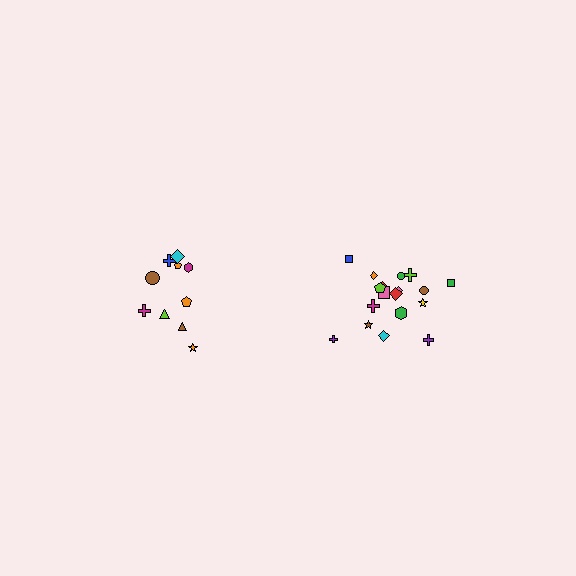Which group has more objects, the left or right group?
The right group.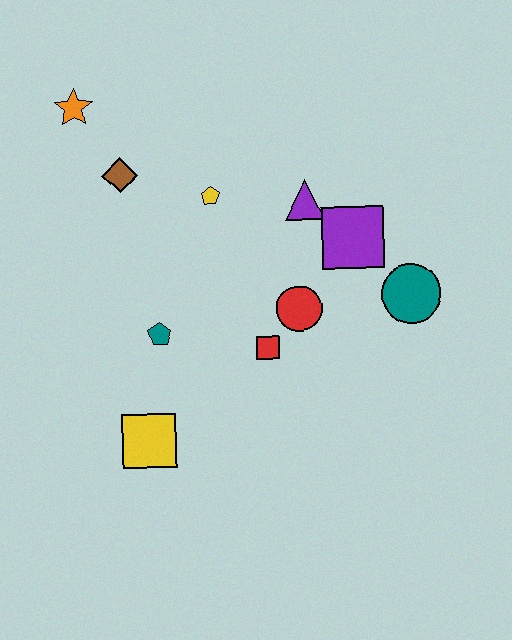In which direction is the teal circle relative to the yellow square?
The teal circle is to the right of the yellow square.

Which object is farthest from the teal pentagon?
The teal circle is farthest from the teal pentagon.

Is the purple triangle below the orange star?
Yes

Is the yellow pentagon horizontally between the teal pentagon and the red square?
Yes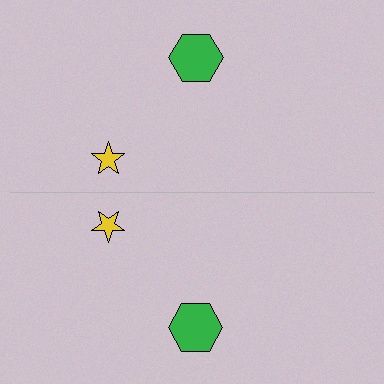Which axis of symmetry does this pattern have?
The pattern has a horizontal axis of symmetry running through the center of the image.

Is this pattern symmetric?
Yes, this pattern has bilateral (reflection) symmetry.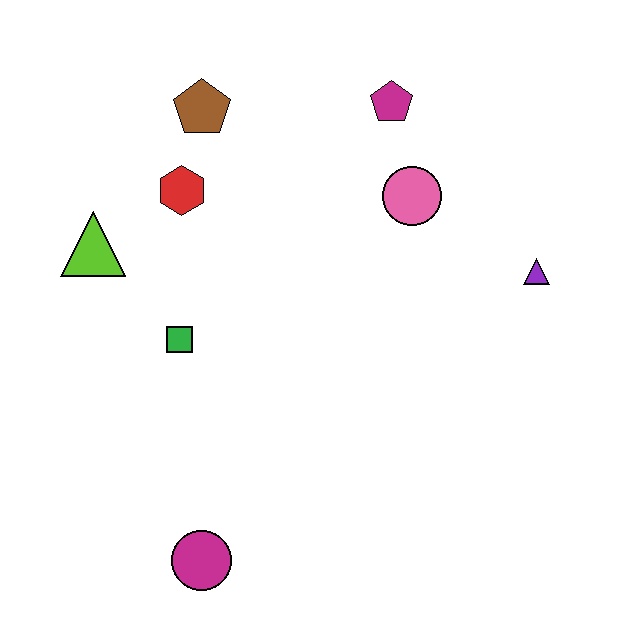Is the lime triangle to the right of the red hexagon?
No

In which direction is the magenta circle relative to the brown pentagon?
The magenta circle is below the brown pentagon.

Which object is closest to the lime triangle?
The red hexagon is closest to the lime triangle.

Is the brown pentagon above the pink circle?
Yes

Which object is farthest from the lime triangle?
The purple triangle is farthest from the lime triangle.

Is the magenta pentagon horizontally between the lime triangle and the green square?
No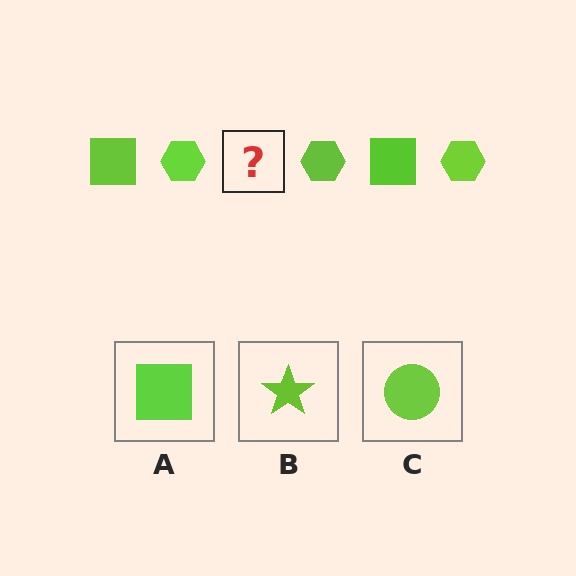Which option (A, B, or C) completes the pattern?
A.